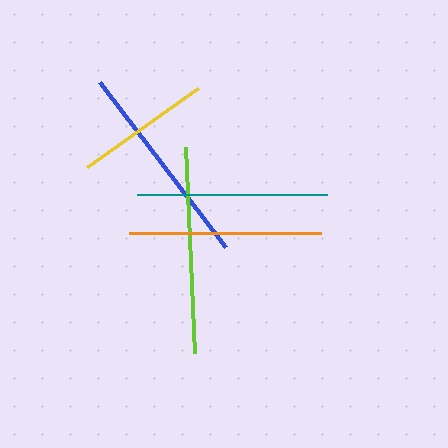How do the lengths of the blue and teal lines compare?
The blue and teal lines are approximately the same length.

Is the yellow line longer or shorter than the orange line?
The orange line is longer than the yellow line.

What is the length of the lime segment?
The lime segment is approximately 206 pixels long.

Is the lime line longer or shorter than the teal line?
The lime line is longer than the teal line.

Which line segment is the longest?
The blue line is the longest at approximately 208 pixels.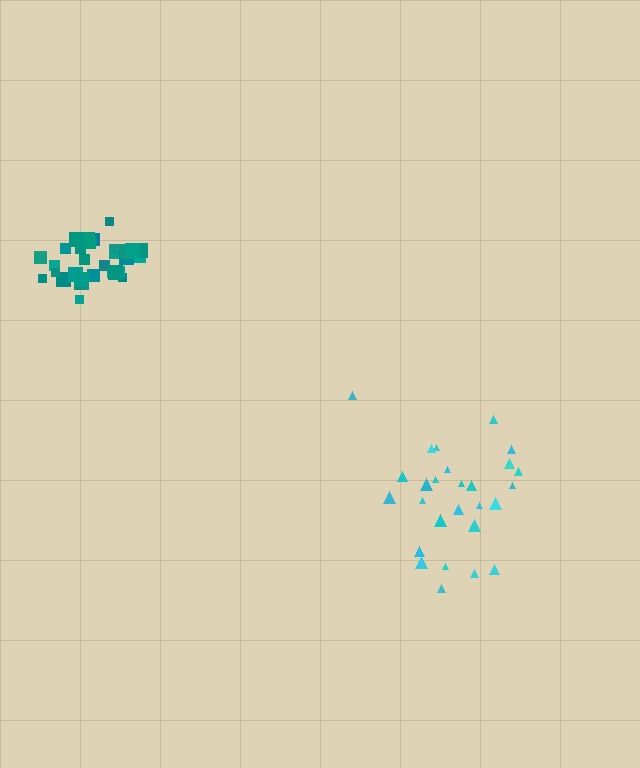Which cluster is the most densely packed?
Teal.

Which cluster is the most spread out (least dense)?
Cyan.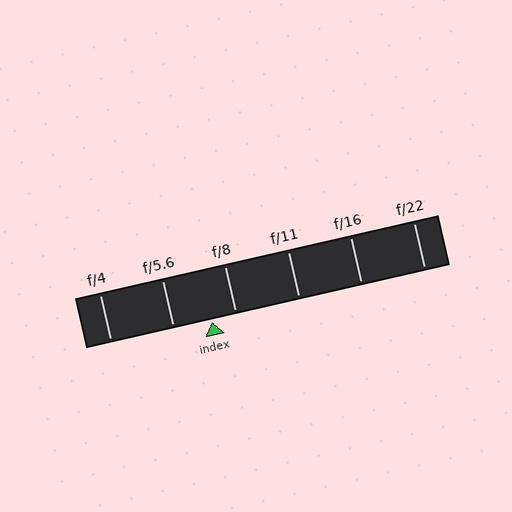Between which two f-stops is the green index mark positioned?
The index mark is between f/5.6 and f/8.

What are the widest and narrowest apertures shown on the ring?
The widest aperture shown is f/4 and the narrowest is f/22.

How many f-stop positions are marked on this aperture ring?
There are 6 f-stop positions marked.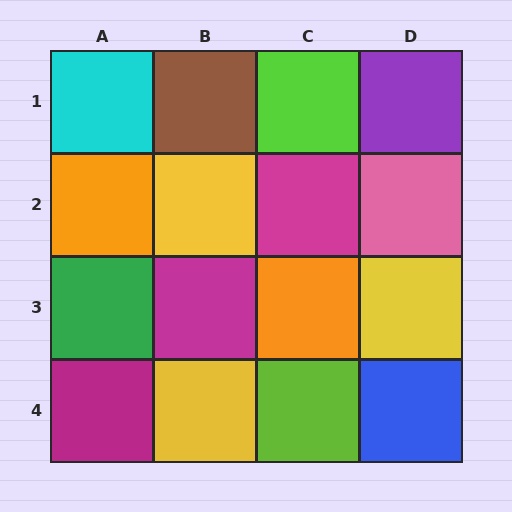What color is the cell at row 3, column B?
Magenta.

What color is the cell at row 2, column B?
Yellow.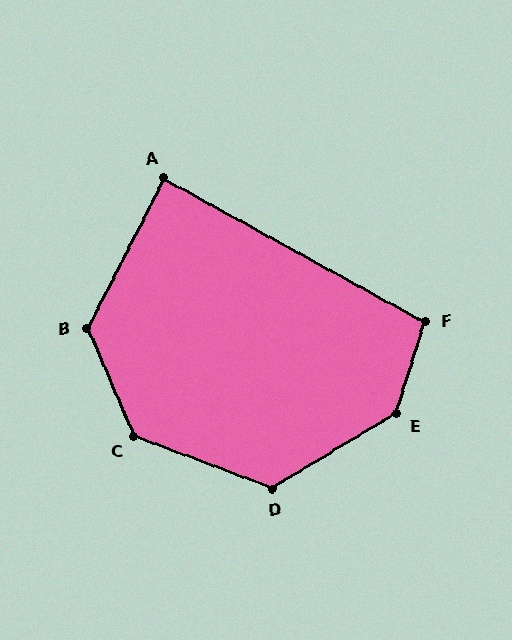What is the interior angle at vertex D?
Approximately 129 degrees (obtuse).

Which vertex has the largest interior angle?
E, at approximately 138 degrees.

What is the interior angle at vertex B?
Approximately 130 degrees (obtuse).